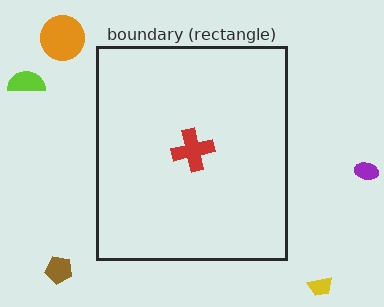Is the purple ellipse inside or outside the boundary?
Outside.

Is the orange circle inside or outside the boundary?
Outside.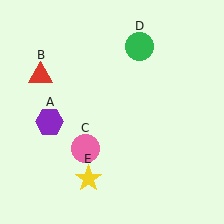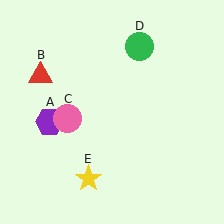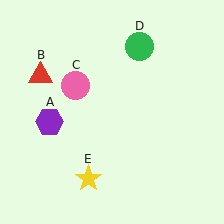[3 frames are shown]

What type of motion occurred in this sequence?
The pink circle (object C) rotated clockwise around the center of the scene.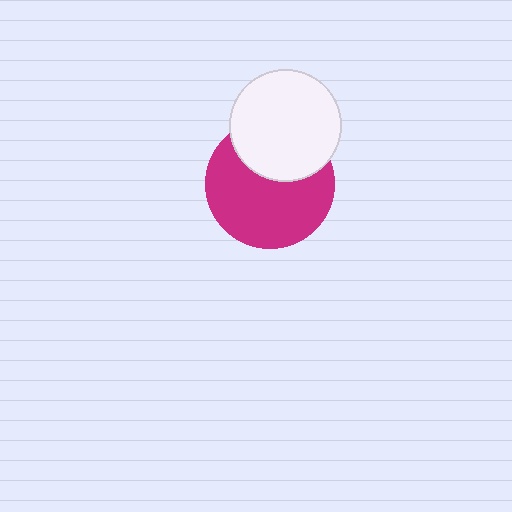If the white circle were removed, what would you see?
You would see the complete magenta circle.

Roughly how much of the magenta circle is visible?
Most of it is visible (roughly 66%).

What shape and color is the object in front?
The object in front is a white circle.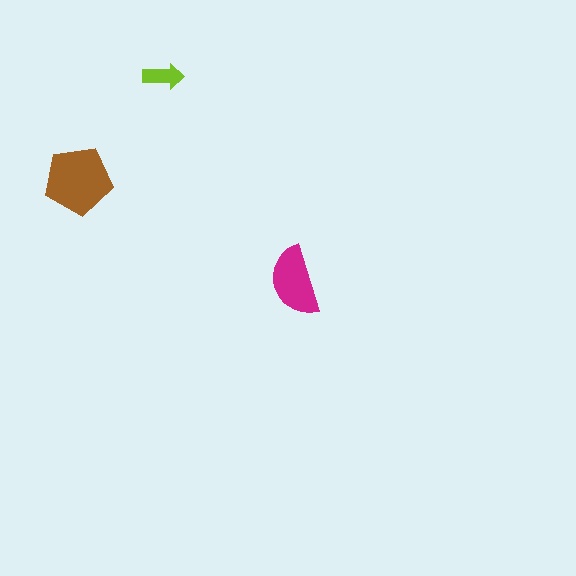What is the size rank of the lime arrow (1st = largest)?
3rd.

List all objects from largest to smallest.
The brown pentagon, the magenta semicircle, the lime arrow.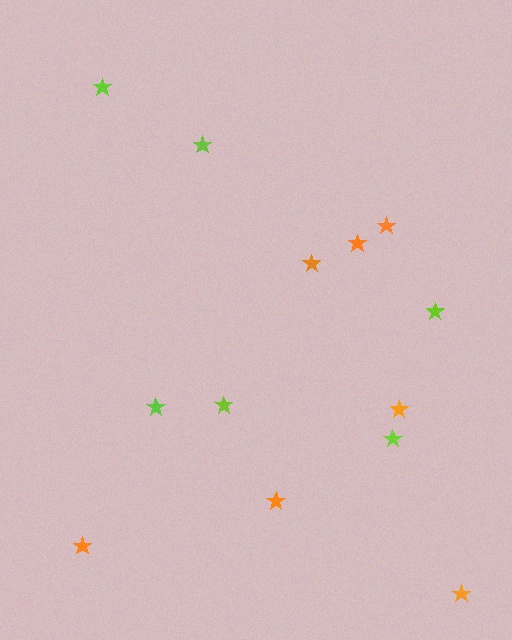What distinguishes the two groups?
There are 2 groups: one group of lime stars (6) and one group of orange stars (7).